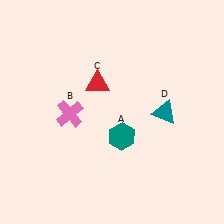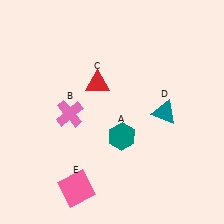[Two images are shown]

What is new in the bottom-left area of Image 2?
A pink square (E) was added in the bottom-left area of Image 2.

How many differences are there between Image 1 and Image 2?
There is 1 difference between the two images.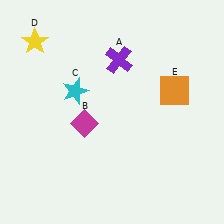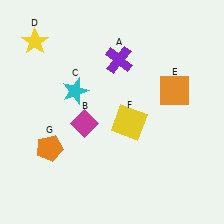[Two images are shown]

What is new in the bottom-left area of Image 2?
An orange pentagon (G) was added in the bottom-left area of Image 2.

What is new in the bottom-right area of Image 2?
A yellow square (F) was added in the bottom-right area of Image 2.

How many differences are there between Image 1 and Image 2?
There are 2 differences between the two images.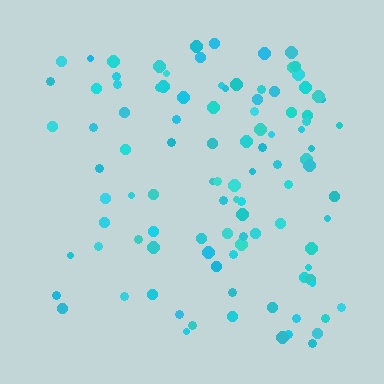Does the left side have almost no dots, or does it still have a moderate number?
Still a moderate number, just noticeably fewer than the right.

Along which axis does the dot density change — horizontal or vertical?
Horizontal.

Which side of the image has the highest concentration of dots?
The right.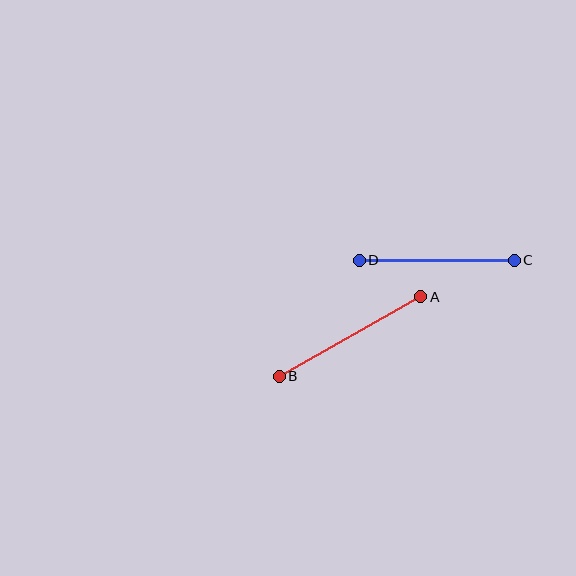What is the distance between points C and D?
The distance is approximately 155 pixels.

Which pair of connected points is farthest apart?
Points A and B are farthest apart.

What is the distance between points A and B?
The distance is approximately 163 pixels.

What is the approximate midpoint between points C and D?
The midpoint is at approximately (437, 260) pixels.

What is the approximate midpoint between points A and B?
The midpoint is at approximately (350, 336) pixels.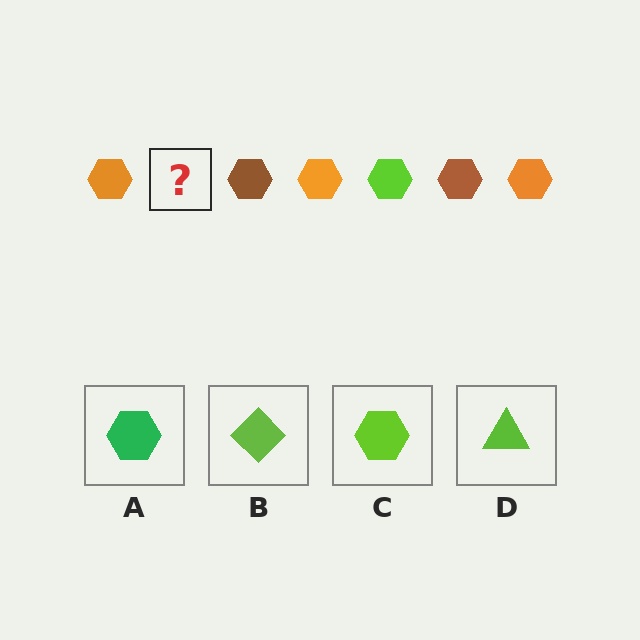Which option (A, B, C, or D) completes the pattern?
C.